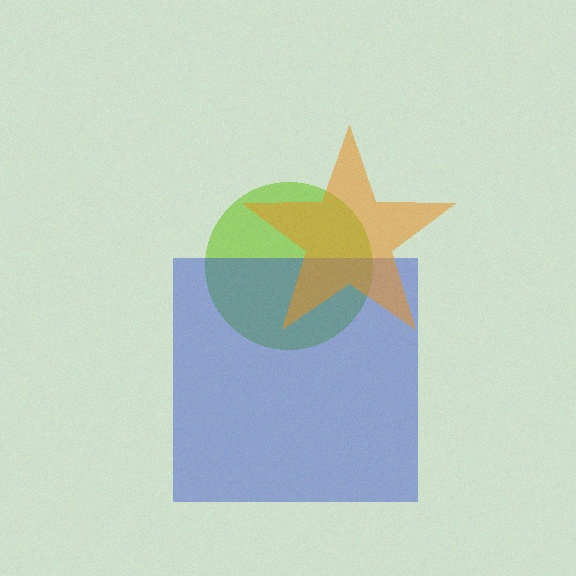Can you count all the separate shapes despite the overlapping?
Yes, there are 3 separate shapes.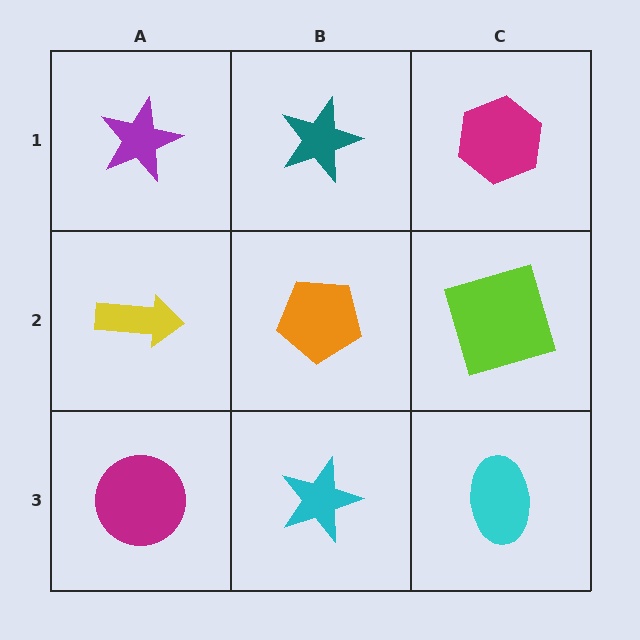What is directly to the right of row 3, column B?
A cyan ellipse.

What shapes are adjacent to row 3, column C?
A lime square (row 2, column C), a cyan star (row 3, column B).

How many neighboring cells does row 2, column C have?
3.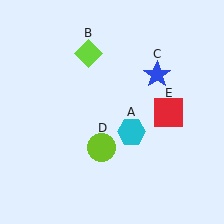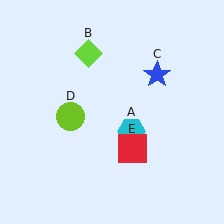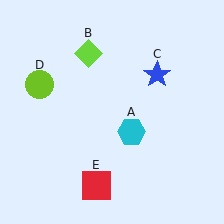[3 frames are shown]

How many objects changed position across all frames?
2 objects changed position: lime circle (object D), red square (object E).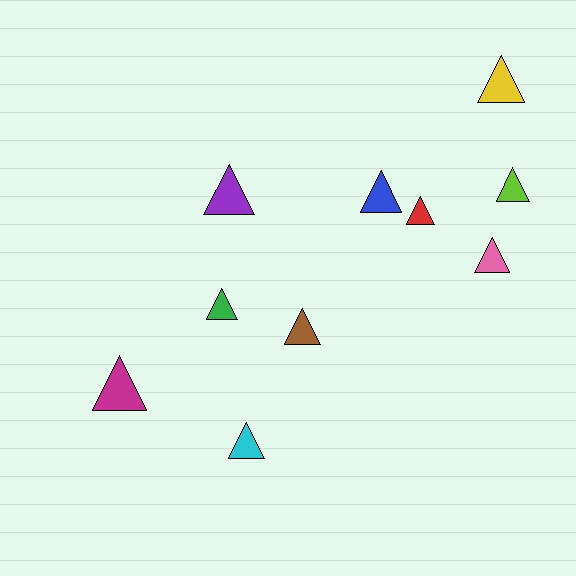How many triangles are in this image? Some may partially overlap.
There are 10 triangles.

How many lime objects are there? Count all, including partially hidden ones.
There is 1 lime object.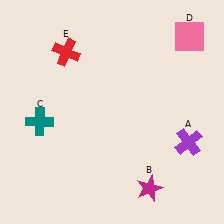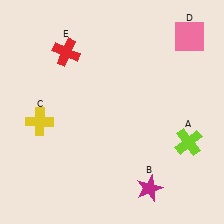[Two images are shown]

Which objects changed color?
A changed from purple to lime. C changed from teal to yellow.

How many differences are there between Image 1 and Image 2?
There are 2 differences between the two images.